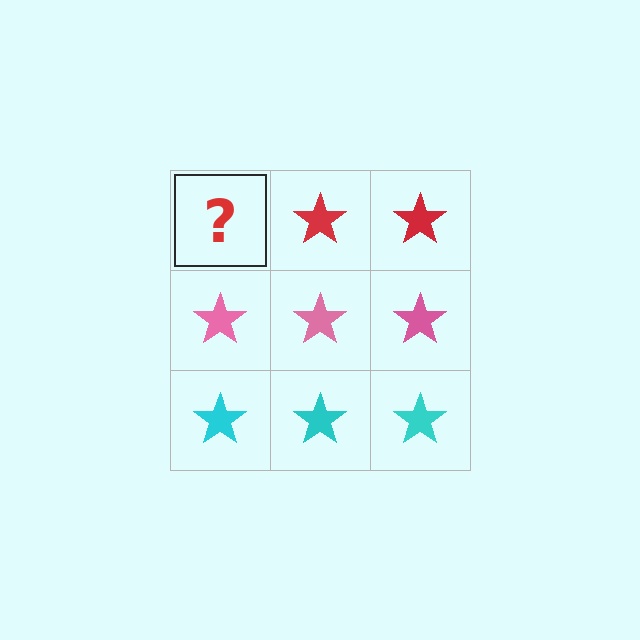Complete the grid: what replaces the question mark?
The question mark should be replaced with a red star.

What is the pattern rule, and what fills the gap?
The rule is that each row has a consistent color. The gap should be filled with a red star.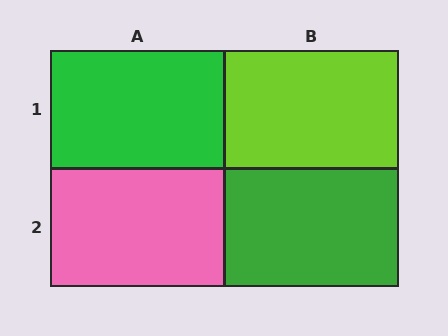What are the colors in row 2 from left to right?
Pink, green.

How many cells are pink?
1 cell is pink.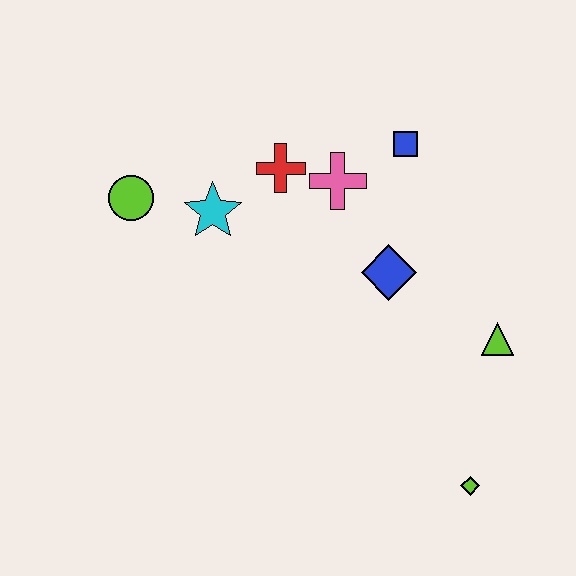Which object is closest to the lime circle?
The cyan star is closest to the lime circle.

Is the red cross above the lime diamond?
Yes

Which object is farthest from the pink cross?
The lime diamond is farthest from the pink cross.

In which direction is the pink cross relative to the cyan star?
The pink cross is to the right of the cyan star.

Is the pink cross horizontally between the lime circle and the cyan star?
No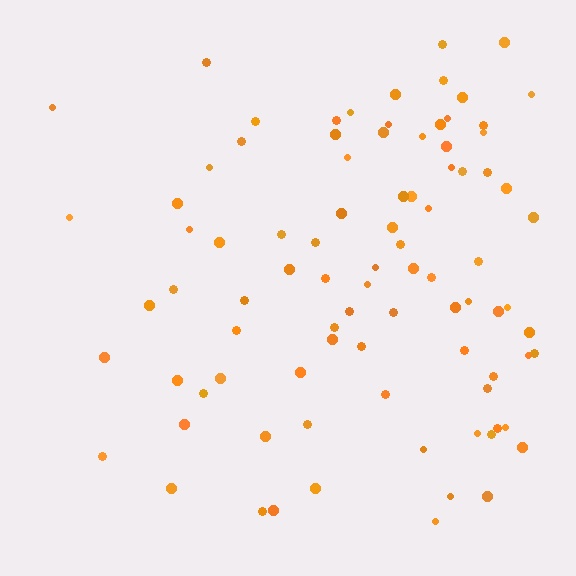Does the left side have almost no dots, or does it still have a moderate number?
Still a moderate number, just noticeably fewer than the right.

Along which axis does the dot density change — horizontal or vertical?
Horizontal.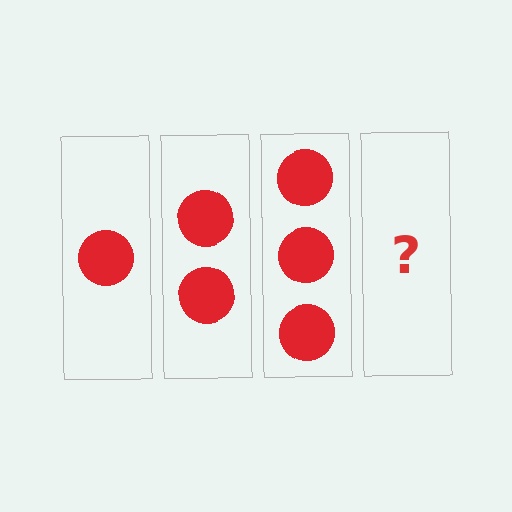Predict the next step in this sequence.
The next step is 4 circles.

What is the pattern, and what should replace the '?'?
The pattern is that each step adds one more circle. The '?' should be 4 circles.